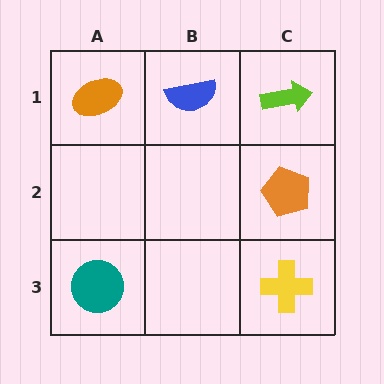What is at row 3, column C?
A yellow cross.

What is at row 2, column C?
An orange pentagon.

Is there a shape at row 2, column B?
No, that cell is empty.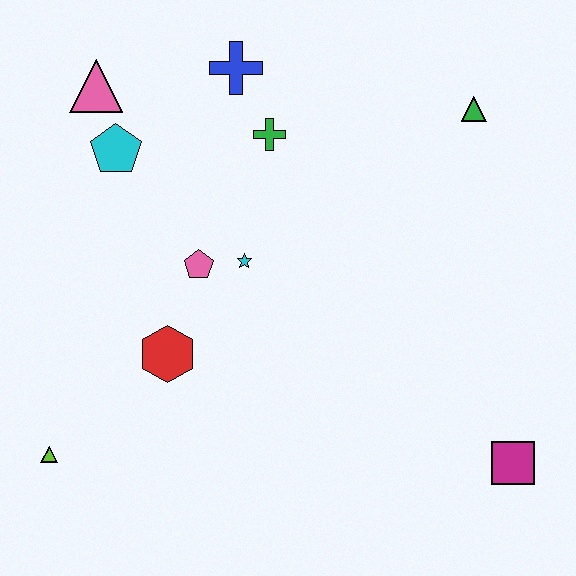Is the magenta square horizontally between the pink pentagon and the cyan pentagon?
No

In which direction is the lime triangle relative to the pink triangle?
The lime triangle is below the pink triangle.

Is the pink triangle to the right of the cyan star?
No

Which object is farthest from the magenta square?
The pink triangle is farthest from the magenta square.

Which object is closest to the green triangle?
The green cross is closest to the green triangle.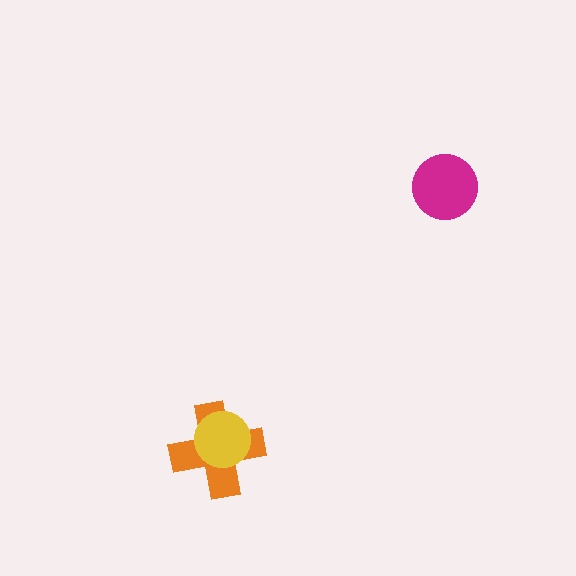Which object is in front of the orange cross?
The yellow circle is in front of the orange cross.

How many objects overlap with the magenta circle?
0 objects overlap with the magenta circle.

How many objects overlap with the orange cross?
1 object overlaps with the orange cross.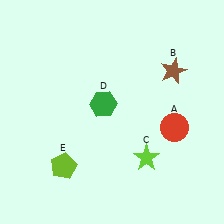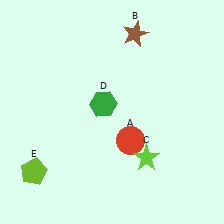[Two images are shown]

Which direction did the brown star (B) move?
The brown star (B) moved left.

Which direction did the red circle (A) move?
The red circle (A) moved left.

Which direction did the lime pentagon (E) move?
The lime pentagon (E) moved left.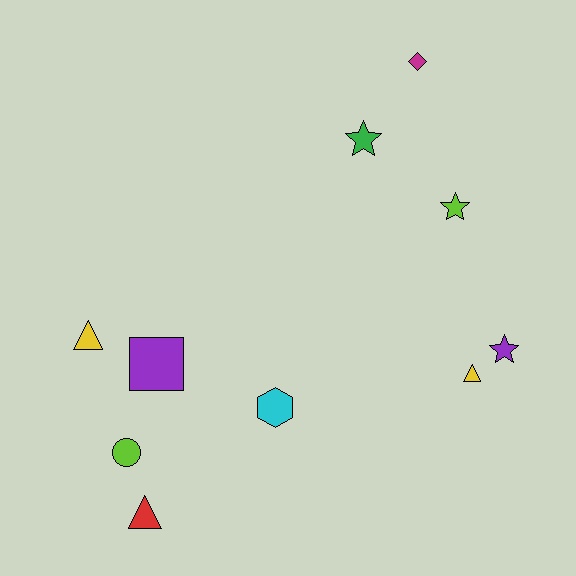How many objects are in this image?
There are 10 objects.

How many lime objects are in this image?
There are 2 lime objects.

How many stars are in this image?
There are 3 stars.